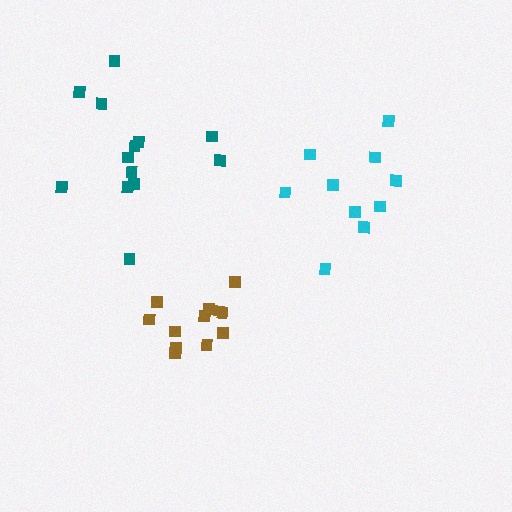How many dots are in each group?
Group 1: 13 dots, Group 2: 12 dots, Group 3: 10 dots (35 total).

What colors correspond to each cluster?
The clusters are colored: teal, brown, cyan.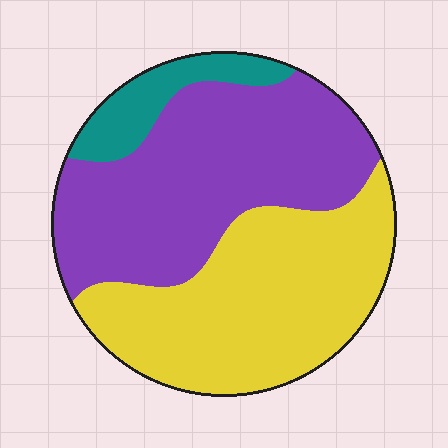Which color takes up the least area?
Teal, at roughly 10%.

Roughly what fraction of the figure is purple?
Purple covers about 45% of the figure.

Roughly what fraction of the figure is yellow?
Yellow takes up between a third and a half of the figure.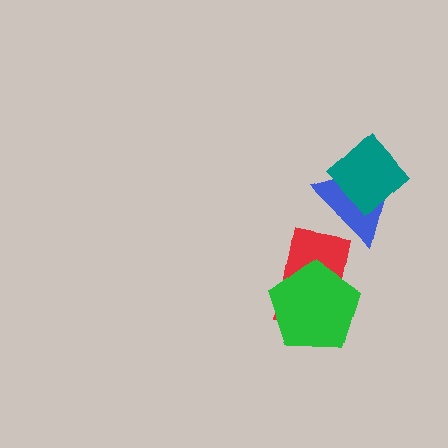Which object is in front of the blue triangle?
The teal diamond is in front of the blue triangle.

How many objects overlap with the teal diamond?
1 object overlaps with the teal diamond.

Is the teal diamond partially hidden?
No, no other shape covers it.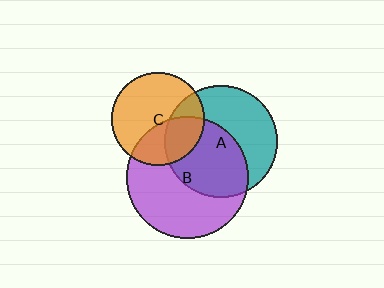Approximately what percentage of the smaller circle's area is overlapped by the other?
Approximately 35%.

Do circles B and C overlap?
Yes.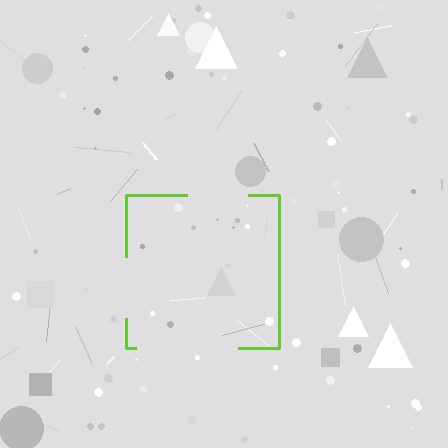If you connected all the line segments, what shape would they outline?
They would outline a square.